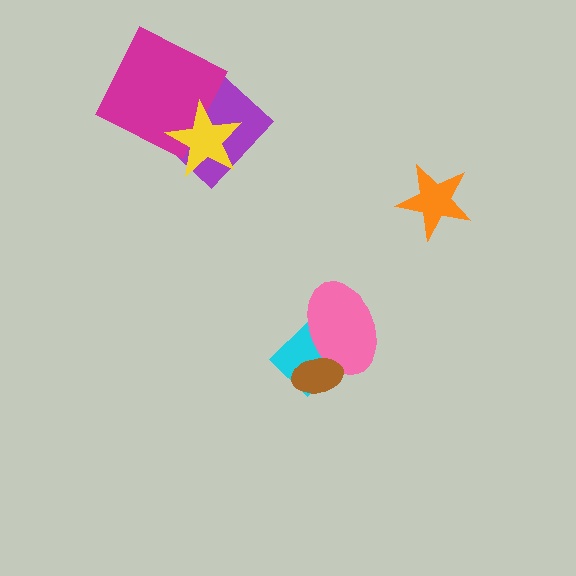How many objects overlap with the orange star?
0 objects overlap with the orange star.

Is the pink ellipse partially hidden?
Yes, it is partially covered by another shape.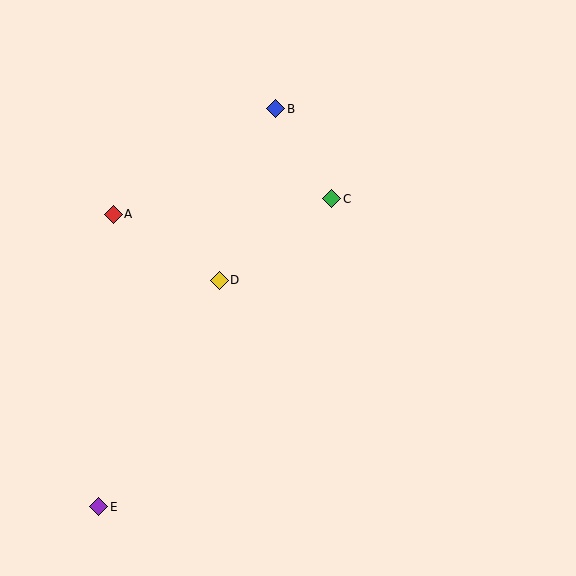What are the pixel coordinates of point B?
Point B is at (276, 109).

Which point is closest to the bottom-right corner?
Point C is closest to the bottom-right corner.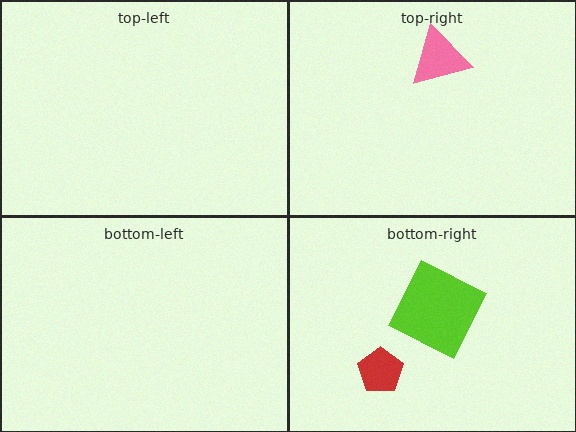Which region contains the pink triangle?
The top-right region.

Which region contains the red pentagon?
The bottom-right region.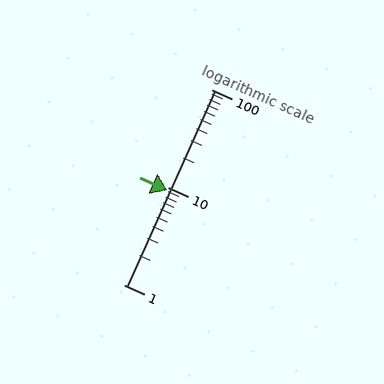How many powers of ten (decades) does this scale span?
The scale spans 2 decades, from 1 to 100.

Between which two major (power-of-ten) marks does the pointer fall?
The pointer is between 1 and 10.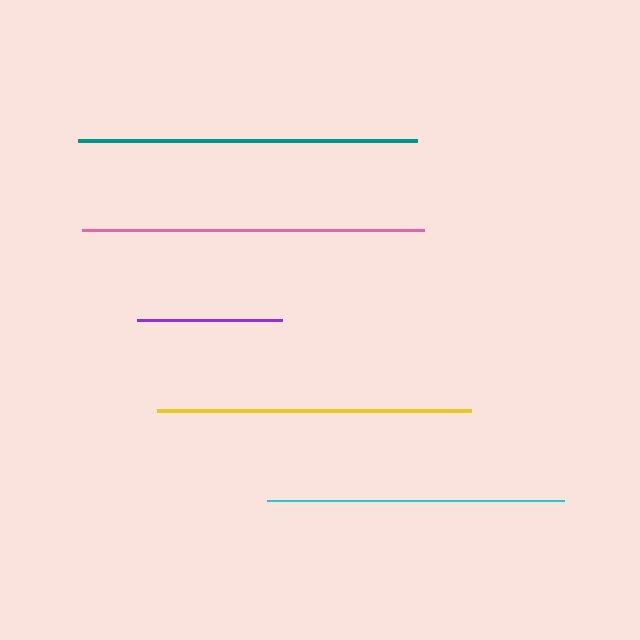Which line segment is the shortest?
The purple line is the shortest at approximately 146 pixels.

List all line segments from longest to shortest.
From longest to shortest: pink, teal, yellow, cyan, purple.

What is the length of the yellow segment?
The yellow segment is approximately 314 pixels long.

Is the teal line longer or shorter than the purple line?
The teal line is longer than the purple line.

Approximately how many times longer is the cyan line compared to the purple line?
The cyan line is approximately 2.0 times the length of the purple line.